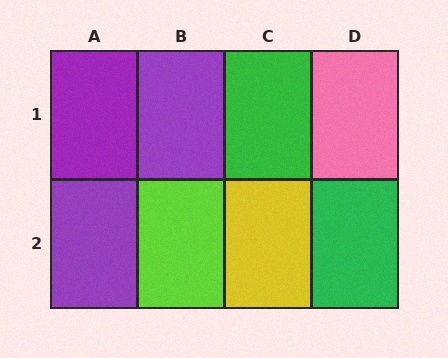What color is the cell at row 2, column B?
Lime.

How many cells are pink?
1 cell is pink.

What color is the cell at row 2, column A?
Purple.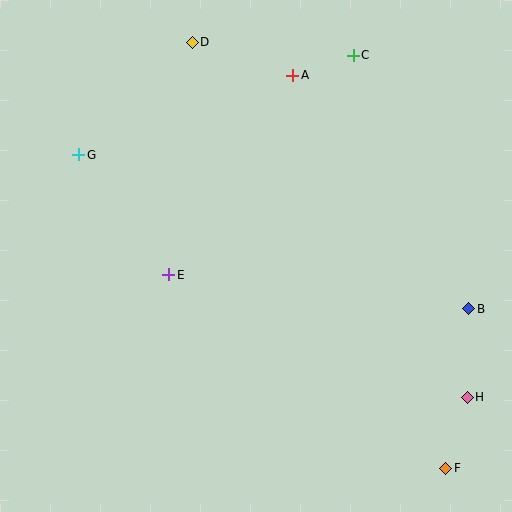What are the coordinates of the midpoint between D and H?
The midpoint between D and H is at (330, 220).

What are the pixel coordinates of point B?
Point B is at (469, 309).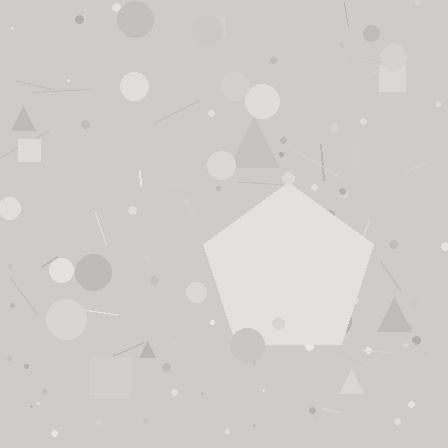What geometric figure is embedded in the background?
A pentagon is embedded in the background.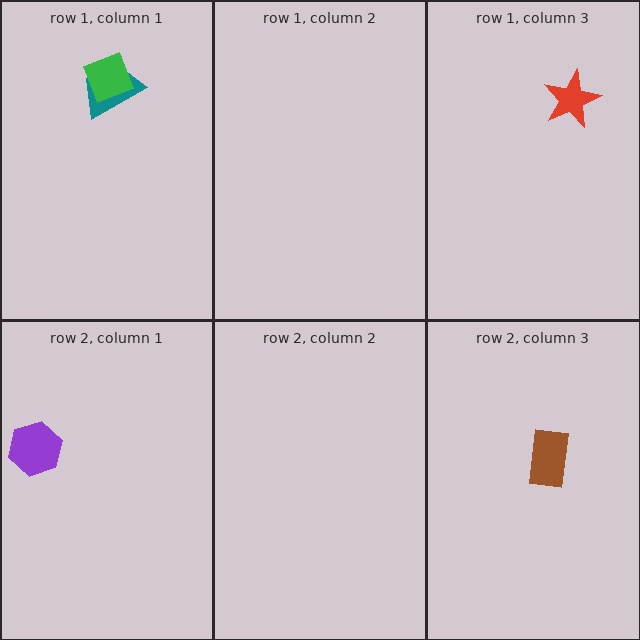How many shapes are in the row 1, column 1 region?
2.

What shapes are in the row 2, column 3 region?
The brown rectangle.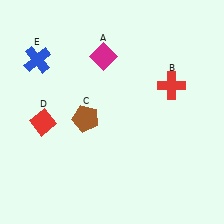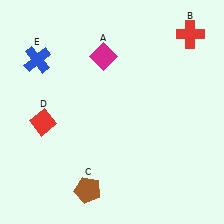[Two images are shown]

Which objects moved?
The objects that moved are: the red cross (B), the brown pentagon (C).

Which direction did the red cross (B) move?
The red cross (B) moved up.